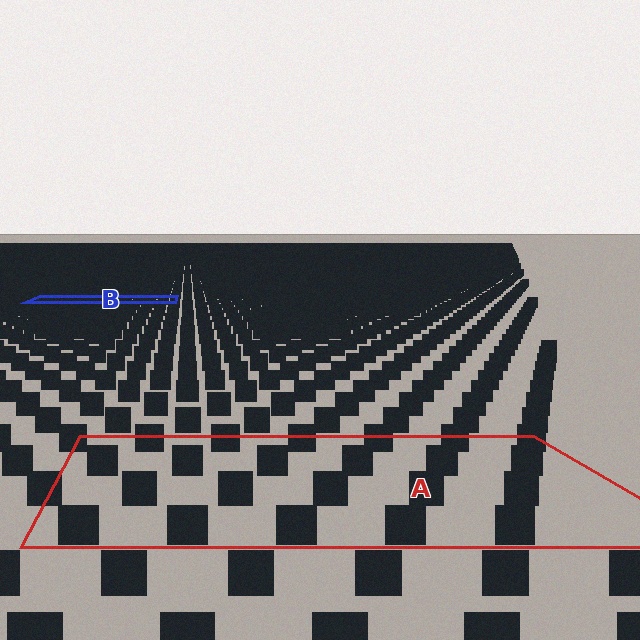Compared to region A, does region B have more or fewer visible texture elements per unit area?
Region B has more texture elements per unit area — they are packed more densely because it is farther away.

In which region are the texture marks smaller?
The texture marks are smaller in region B, because it is farther away.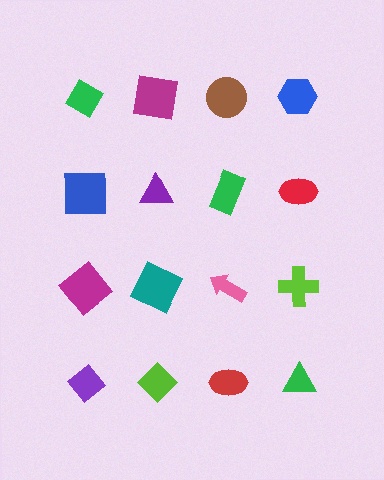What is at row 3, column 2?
A teal square.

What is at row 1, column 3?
A brown circle.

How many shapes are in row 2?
4 shapes.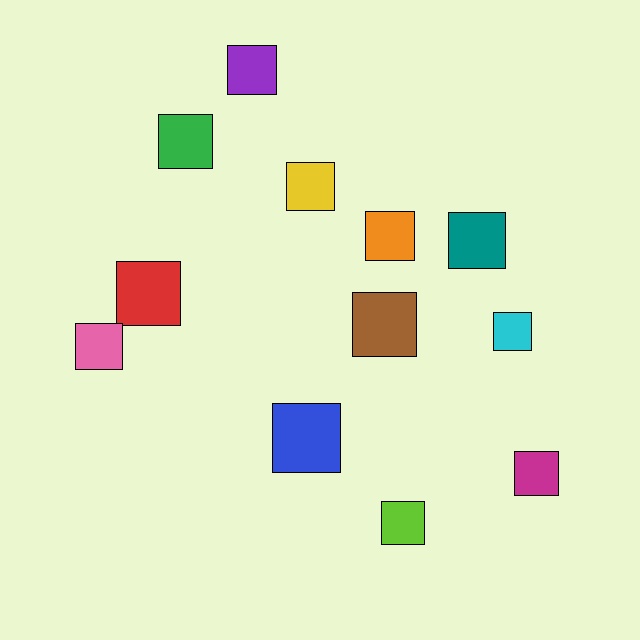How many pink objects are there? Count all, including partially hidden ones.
There is 1 pink object.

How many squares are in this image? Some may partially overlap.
There are 12 squares.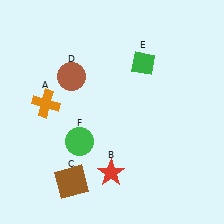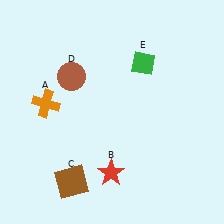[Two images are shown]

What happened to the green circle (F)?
The green circle (F) was removed in Image 2. It was in the bottom-left area of Image 1.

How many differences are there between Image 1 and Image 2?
There is 1 difference between the two images.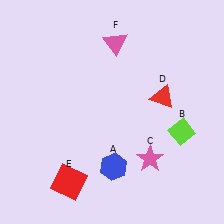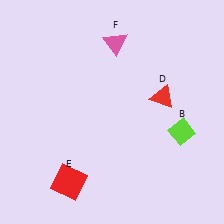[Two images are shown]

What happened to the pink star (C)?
The pink star (C) was removed in Image 2. It was in the bottom-right area of Image 1.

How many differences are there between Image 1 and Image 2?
There are 2 differences between the two images.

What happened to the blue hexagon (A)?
The blue hexagon (A) was removed in Image 2. It was in the bottom-right area of Image 1.